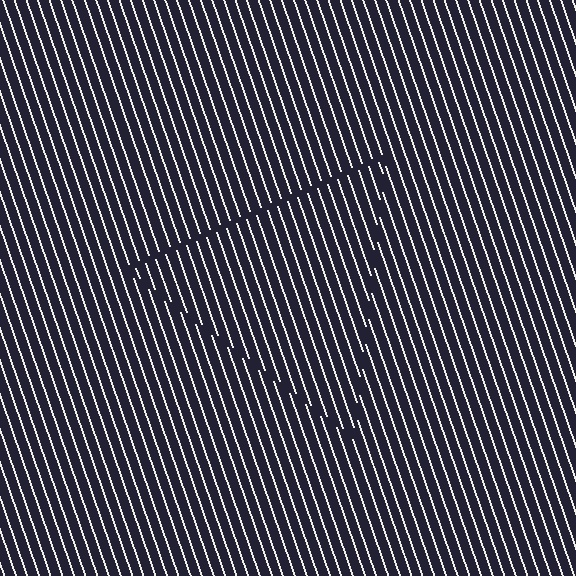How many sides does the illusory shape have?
3 sides — the line-ends trace a triangle.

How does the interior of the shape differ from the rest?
The interior of the shape contains the same grating, shifted by half a period — the contour is defined by the phase discontinuity where line-ends from the inner and outer gratings abut.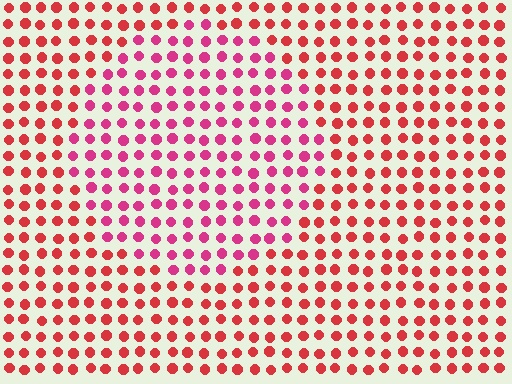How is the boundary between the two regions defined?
The boundary is defined purely by a slight shift in hue (about 28 degrees). Spacing, size, and orientation are identical on both sides.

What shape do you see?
I see a circle.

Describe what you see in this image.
The image is filled with small red elements in a uniform arrangement. A circle-shaped region is visible where the elements are tinted to a slightly different hue, forming a subtle color boundary.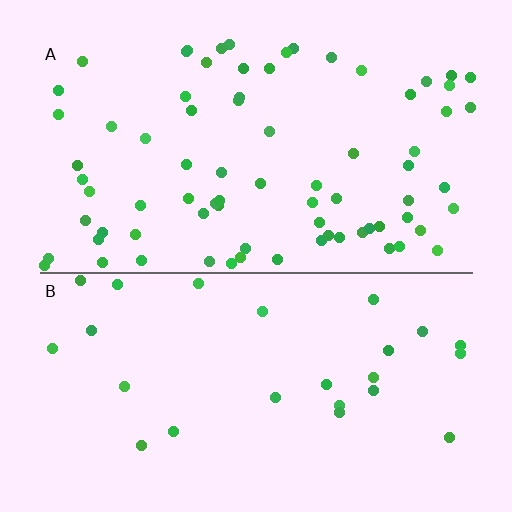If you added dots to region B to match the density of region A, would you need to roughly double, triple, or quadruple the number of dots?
Approximately triple.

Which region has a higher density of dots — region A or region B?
A (the top).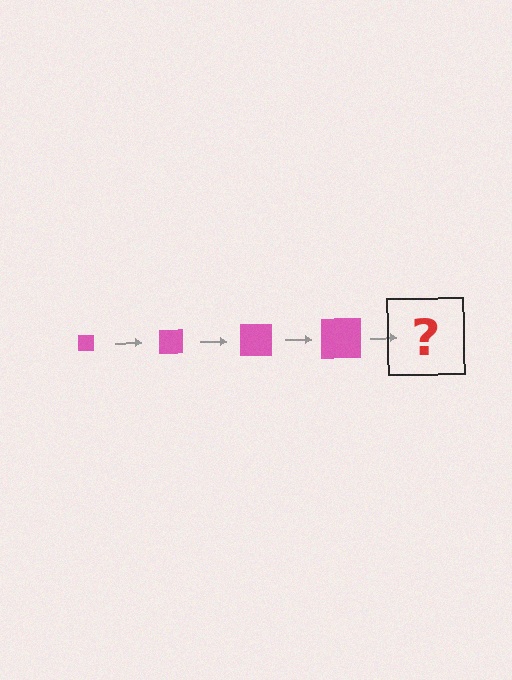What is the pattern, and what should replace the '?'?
The pattern is that the square gets progressively larger each step. The '?' should be a pink square, larger than the previous one.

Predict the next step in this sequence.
The next step is a pink square, larger than the previous one.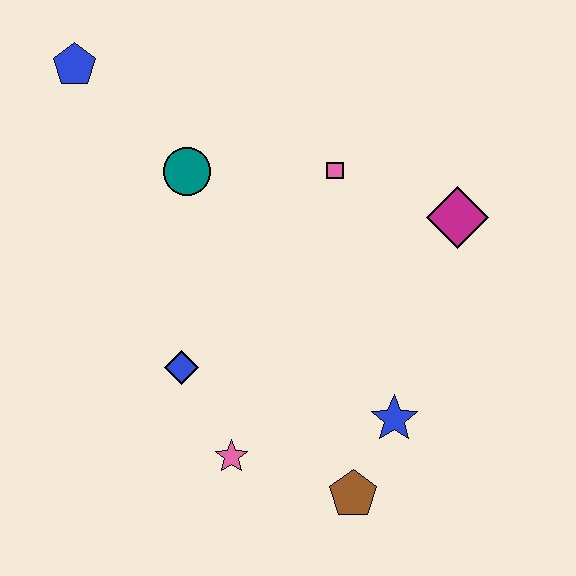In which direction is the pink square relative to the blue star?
The pink square is above the blue star.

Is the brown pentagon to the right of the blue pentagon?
Yes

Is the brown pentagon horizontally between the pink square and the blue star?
Yes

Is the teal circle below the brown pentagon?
No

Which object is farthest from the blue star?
The blue pentagon is farthest from the blue star.